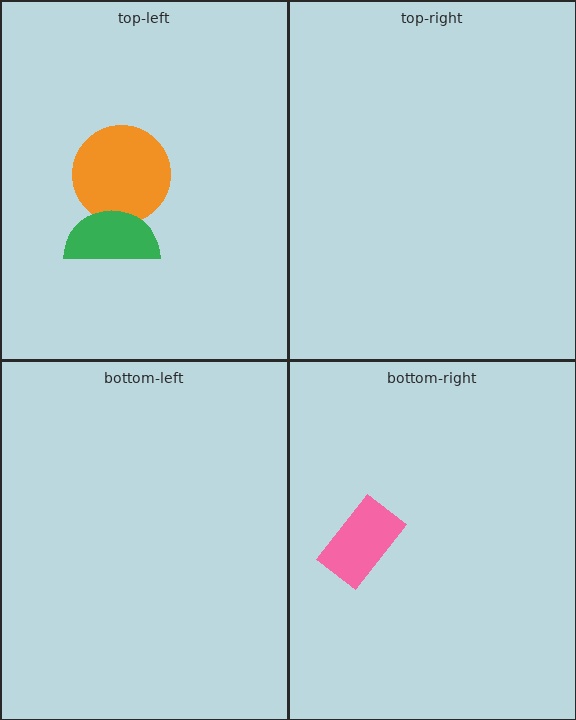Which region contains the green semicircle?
The top-left region.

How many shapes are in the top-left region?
2.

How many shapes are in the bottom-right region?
1.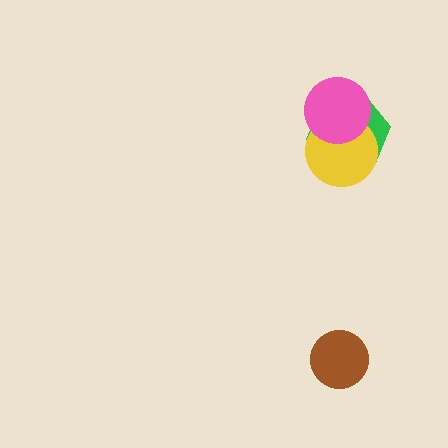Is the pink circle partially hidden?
No, no other shape covers it.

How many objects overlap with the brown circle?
0 objects overlap with the brown circle.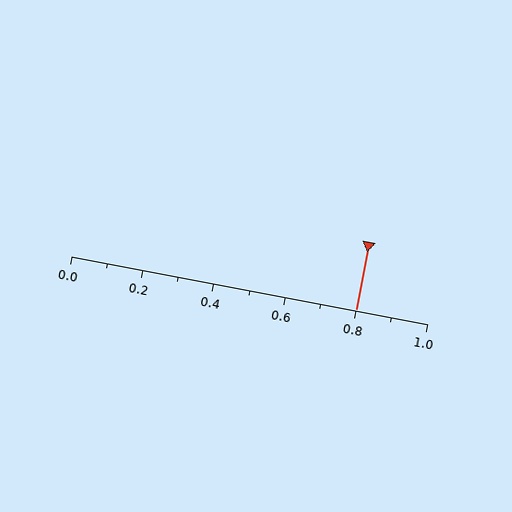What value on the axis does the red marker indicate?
The marker indicates approximately 0.8.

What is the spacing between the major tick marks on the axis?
The major ticks are spaced 0.2 apart.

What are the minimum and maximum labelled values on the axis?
The axis runs from 0.0 to 1.0.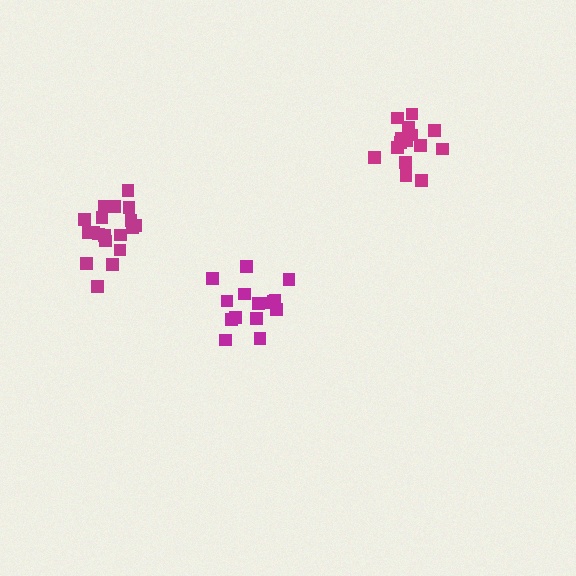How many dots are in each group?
Group 1: 15 dots, Group 2: 15 dots, Group 3: 19 dots (49 total).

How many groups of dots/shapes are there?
There are 3 groups.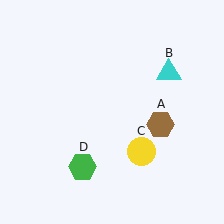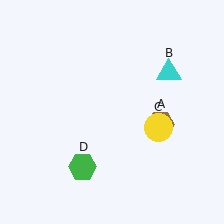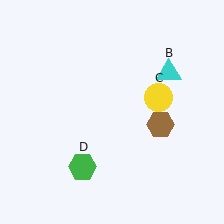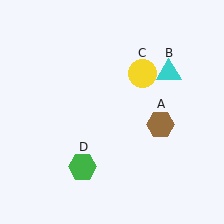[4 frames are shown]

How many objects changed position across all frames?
1 object changed position: yellow circle (object C).